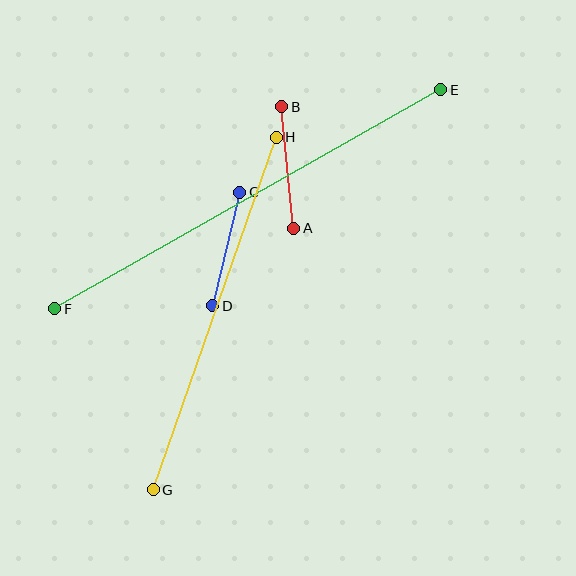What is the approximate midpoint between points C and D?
The midpoint is at approximately (226, 249) pixels.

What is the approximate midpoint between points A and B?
The midpoint is at approximately (288, 167) pixels.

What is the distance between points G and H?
The distance is approximately 373 pixels.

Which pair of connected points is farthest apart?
Points E and F are farthest apart.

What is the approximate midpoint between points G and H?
The midpoint is at approximately (215, 314) pixels.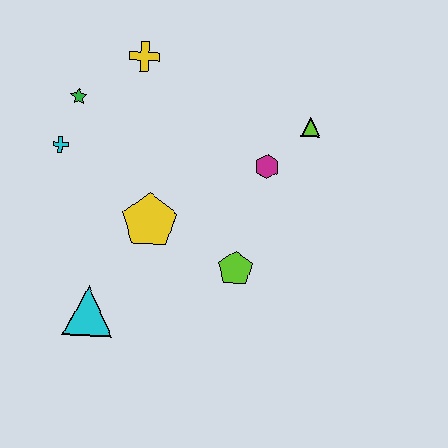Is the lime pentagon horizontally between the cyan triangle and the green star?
No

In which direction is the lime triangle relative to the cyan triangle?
The lime triangle is to the right of the cyan triangle.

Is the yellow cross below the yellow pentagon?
No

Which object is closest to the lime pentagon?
The yellow pentagon is closest to the lime pentagon.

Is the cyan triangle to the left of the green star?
No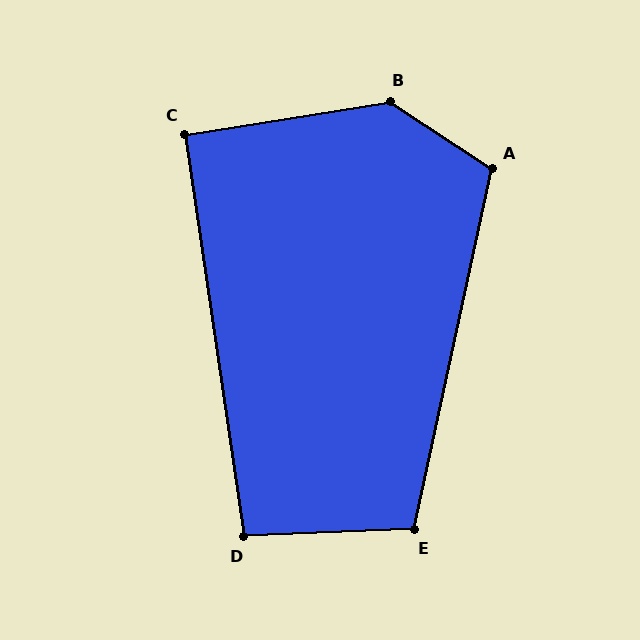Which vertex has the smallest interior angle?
C, at approximately 91 degrees.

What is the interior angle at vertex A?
Approximately 111 degrees (obtuse).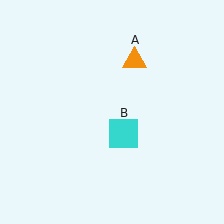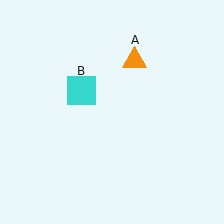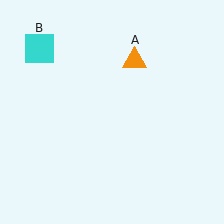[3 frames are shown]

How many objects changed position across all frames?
1 object changed position: cyan square (object B).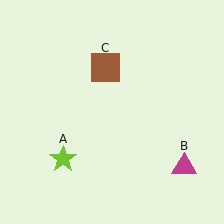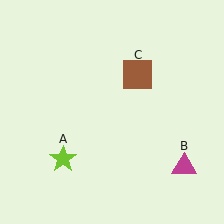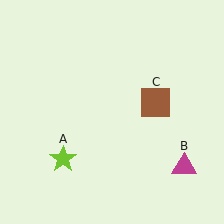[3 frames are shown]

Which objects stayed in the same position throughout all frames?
Lime star (object A) and magenta triangle (object B) remained stationary.